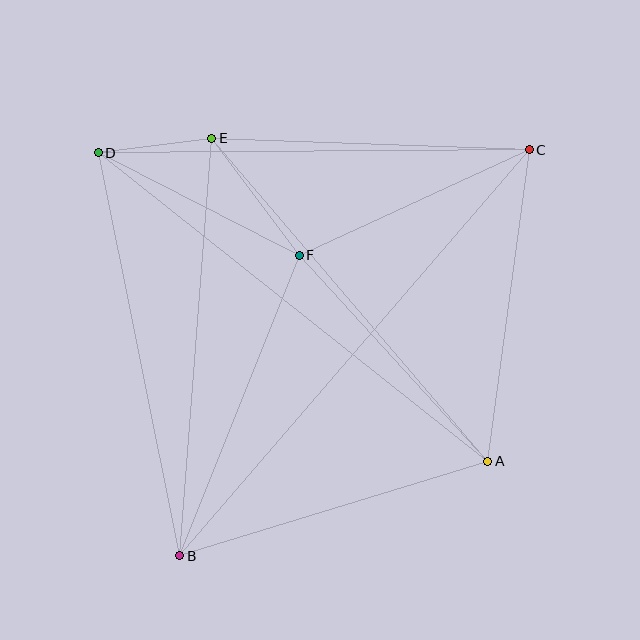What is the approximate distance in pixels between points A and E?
The distance between A and E is approximately 425 pixels.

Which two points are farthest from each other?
Points B and C are farthest from each other.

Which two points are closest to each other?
Points D and E are closest to each other.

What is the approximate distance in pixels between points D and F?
The distance between D and F is approximately 226 pixels.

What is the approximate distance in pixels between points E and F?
The distance between E and F is approximately 146 pixels.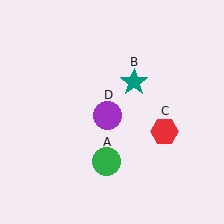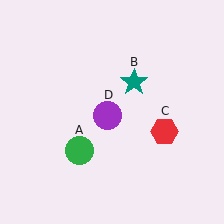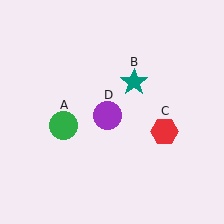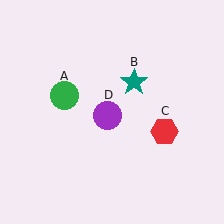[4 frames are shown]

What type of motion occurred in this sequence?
The green circle (object A) rotated clockwise around the center of the scene.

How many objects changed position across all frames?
1 object changed position: green circle (object A).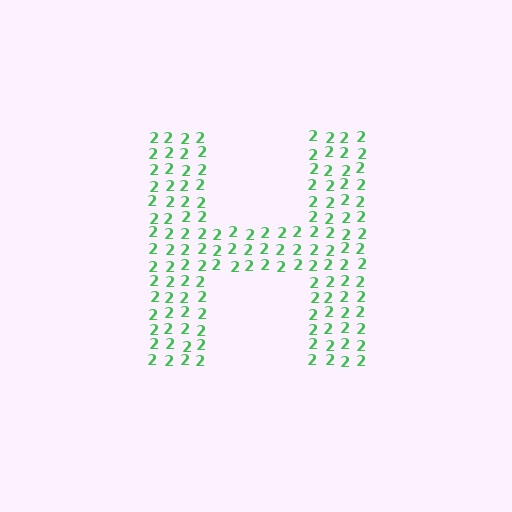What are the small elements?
The small elements are digit 2's.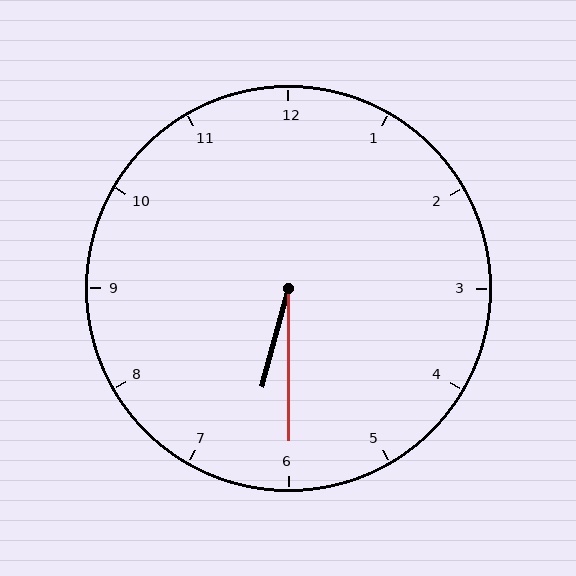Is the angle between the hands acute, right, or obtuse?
It is acute.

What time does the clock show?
6:30.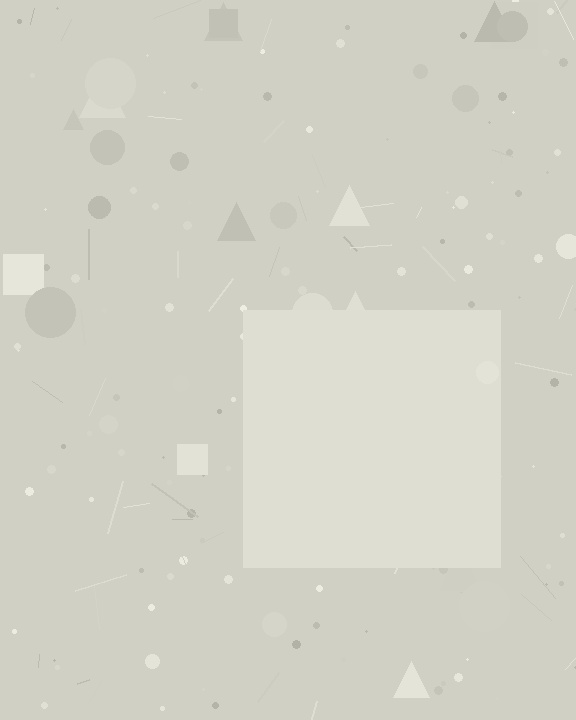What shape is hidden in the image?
A square is hidden in the image.